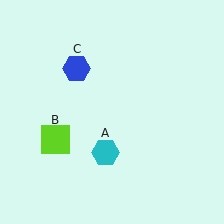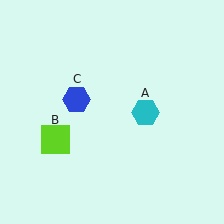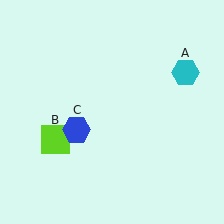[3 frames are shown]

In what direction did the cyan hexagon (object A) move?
The cyan hexagon (object A) moved up and to the right.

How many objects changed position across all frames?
2 objects changed position: cyan hexagon (object A), blue hexagon (object C).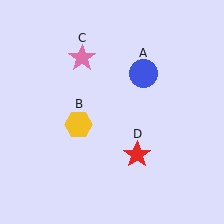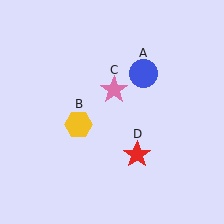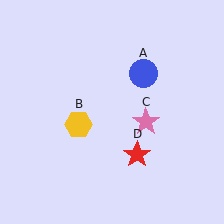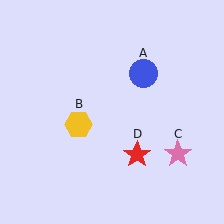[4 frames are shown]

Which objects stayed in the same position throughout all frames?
Blue circle (object A) and yellow hexagon (object B) and red star (object D) remained stationary.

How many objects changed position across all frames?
1 object changed position: pink star (object C).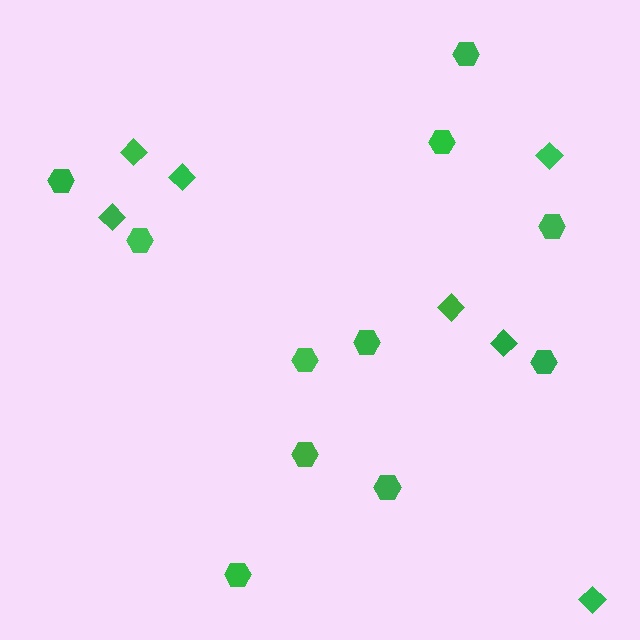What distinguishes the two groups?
There are 2 groups: one group of hexagons (11) and one group of diamonds (7).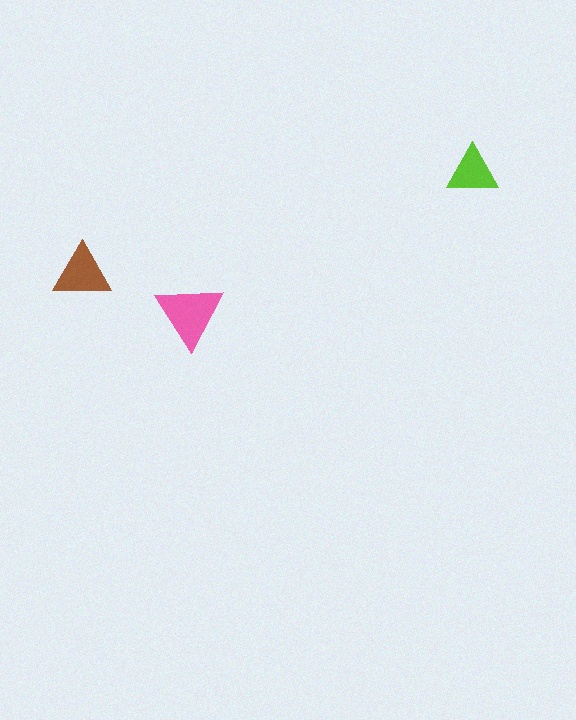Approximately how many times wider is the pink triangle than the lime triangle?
About 1.5 times wider.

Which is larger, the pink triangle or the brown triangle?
The pink one.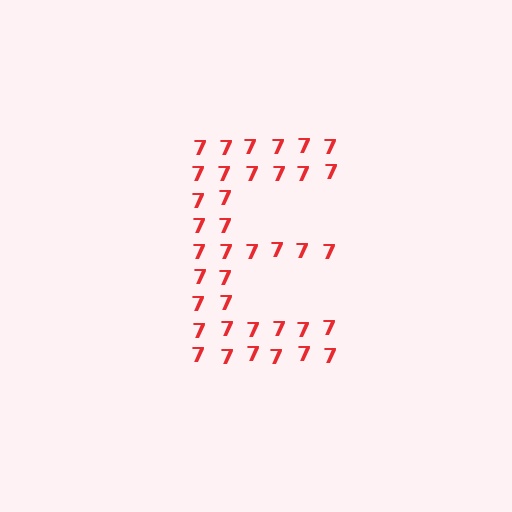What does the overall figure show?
The overall figure shows the letter E.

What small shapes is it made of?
It is made of small digit 7's.